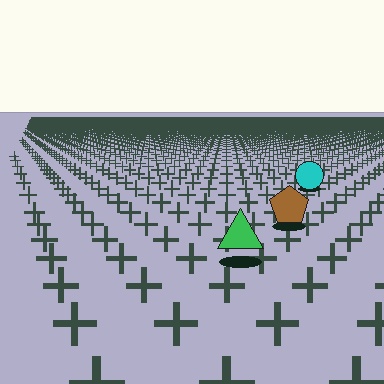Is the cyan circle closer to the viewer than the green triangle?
No. The green triangle is closer — you can tell from the texture gradient: the ground texture is coarser near it.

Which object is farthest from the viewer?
The cyan circle is farthest from the viewer. It appears smaller and the ground texture around it is denser.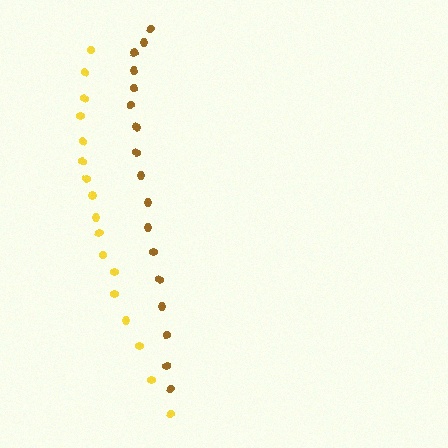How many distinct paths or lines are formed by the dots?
There are 2 distinct paths.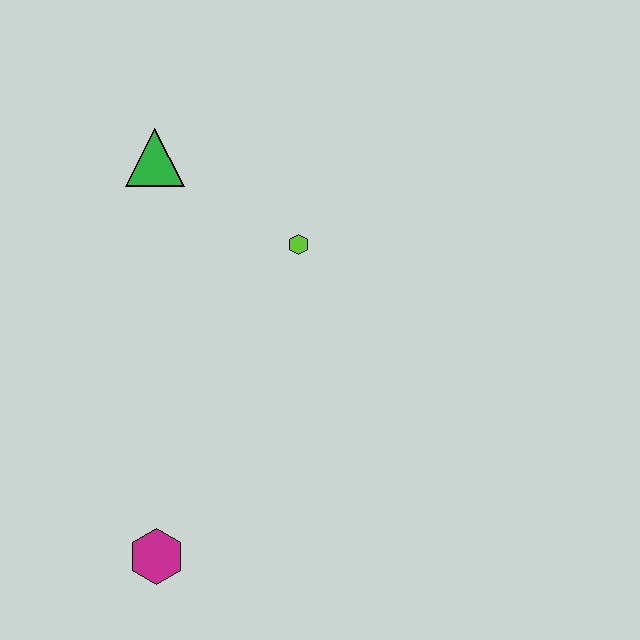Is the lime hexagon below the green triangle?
Yes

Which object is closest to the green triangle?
The lime hexagon is closest to the green triangle.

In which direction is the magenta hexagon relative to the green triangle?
The magenta hexagon is below the green triangle.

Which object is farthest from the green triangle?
The magenta hexagon is farthest from the green triangle.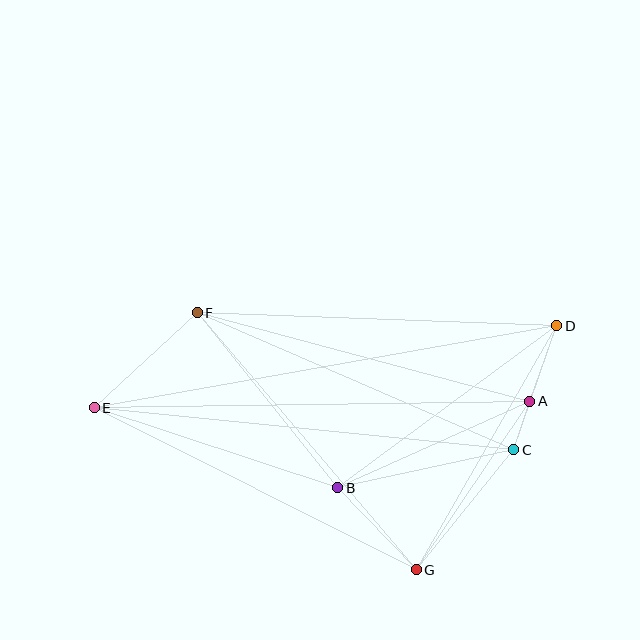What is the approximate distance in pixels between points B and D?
The distance between B and D is approximately 273 pixels.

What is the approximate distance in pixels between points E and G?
The distance between E and G is approximately 360 pixels.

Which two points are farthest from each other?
Points D and E are farthest from each other.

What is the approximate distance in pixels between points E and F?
The distance between E and F is approximately 140 pixels.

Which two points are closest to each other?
Points A and C are closest to each other.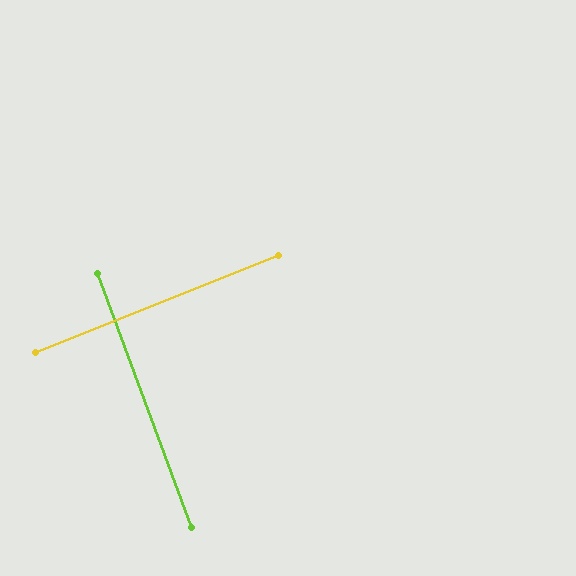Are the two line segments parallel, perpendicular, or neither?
Perpendicular — they meet at approximately 88°.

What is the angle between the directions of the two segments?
Approximately 88 degrees.